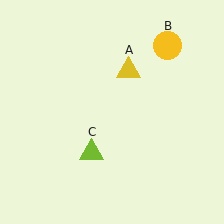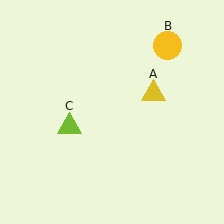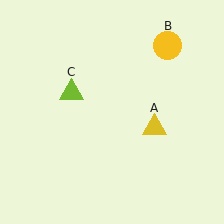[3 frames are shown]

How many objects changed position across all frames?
2 objects changed position: yellow triangle (object A), lime triangle (object C).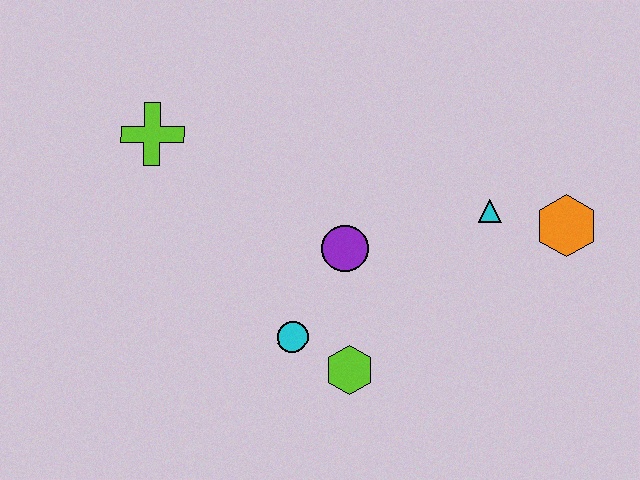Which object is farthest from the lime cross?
The orange hexagon is farthest from the lime cross.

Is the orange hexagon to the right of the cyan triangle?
Yes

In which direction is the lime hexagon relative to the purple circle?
The lime hexagon is below the purple circle.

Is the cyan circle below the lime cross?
Yes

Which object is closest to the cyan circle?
The lime hexagon is closest to the cyan circle.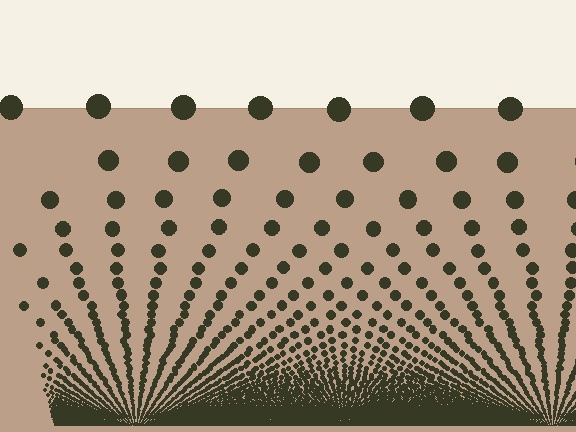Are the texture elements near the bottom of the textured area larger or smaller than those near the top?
Smaller. The gradient is inverted — elements near the bottom are smaller and denser.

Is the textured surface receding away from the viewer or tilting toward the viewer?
The surface appears to tilt toward the viewer. Texture elements get larger and sparser toward the top.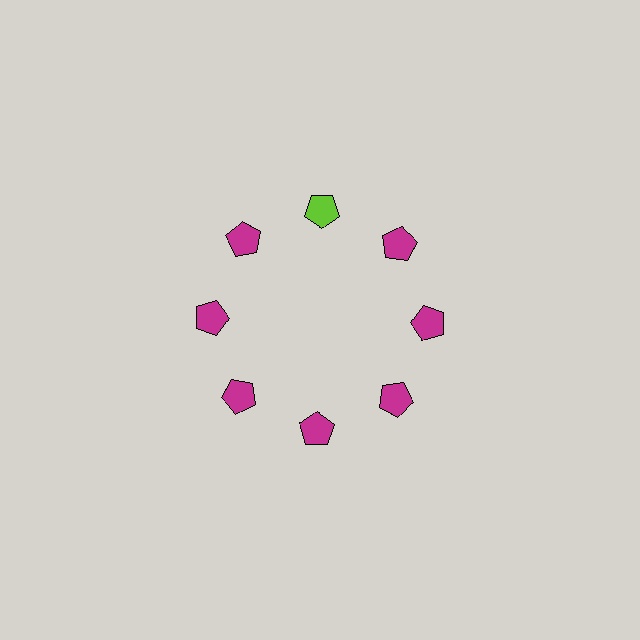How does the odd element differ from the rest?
It has a different color: lime instead of magenta.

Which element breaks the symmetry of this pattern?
The lime pentagon at roughly the 12 o'clock position breaks the symmetry. All other shapes are magenta pentagons.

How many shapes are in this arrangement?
There are 8 shapes arranged in a ring pattern.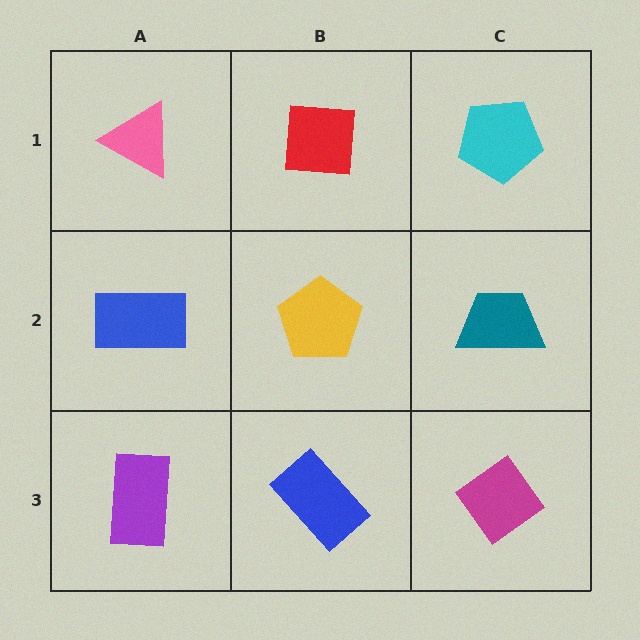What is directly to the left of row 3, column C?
A blue rectangle.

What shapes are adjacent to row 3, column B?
A yellow pentagon (row 2, column B), a purple rectangle (row 3, column A), a magenta diamond (row 3, column C).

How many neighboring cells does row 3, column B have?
3.